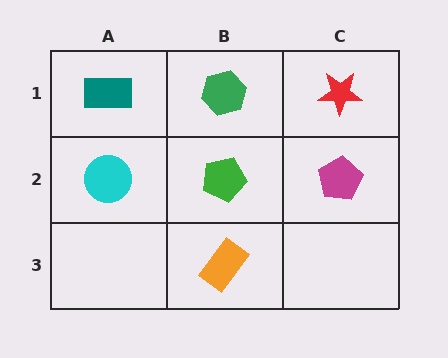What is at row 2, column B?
A green pentagon.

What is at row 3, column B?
An orange rectangle.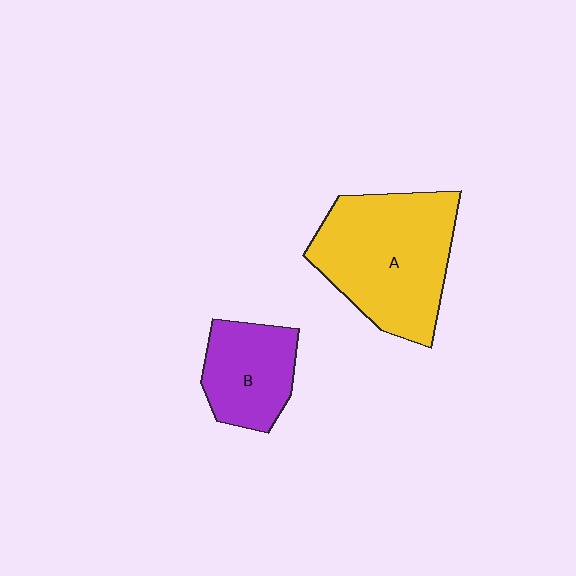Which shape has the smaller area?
Shape B (purple).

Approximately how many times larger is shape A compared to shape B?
Approximately 1.9 times.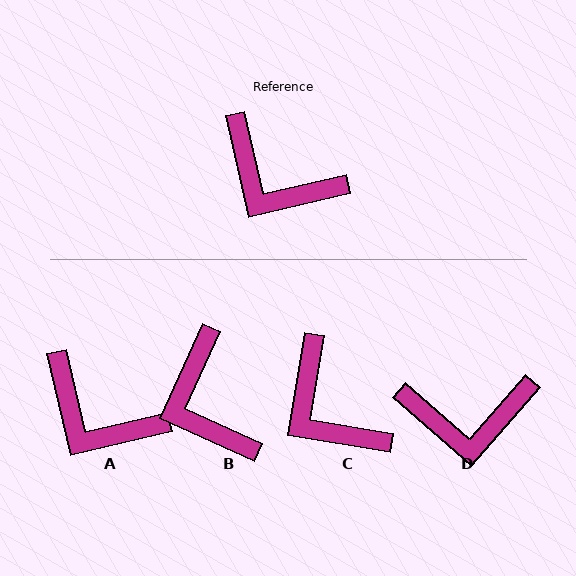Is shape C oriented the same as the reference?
No, it is off by about 22 degrees.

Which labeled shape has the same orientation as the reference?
A.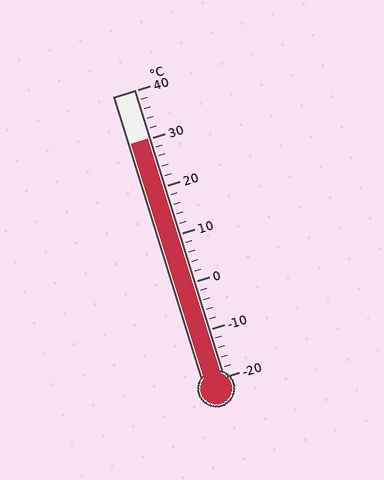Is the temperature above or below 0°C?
The temperature is above 0°C.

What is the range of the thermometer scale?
The thermometer scale ranges from -20°C to 40°C.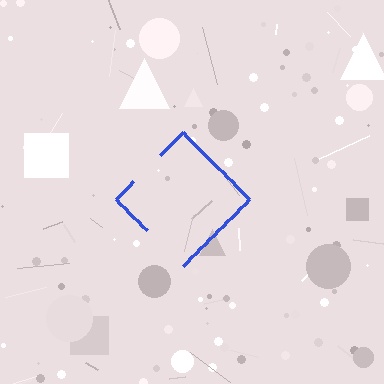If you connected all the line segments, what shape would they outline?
They would outline a diamond.